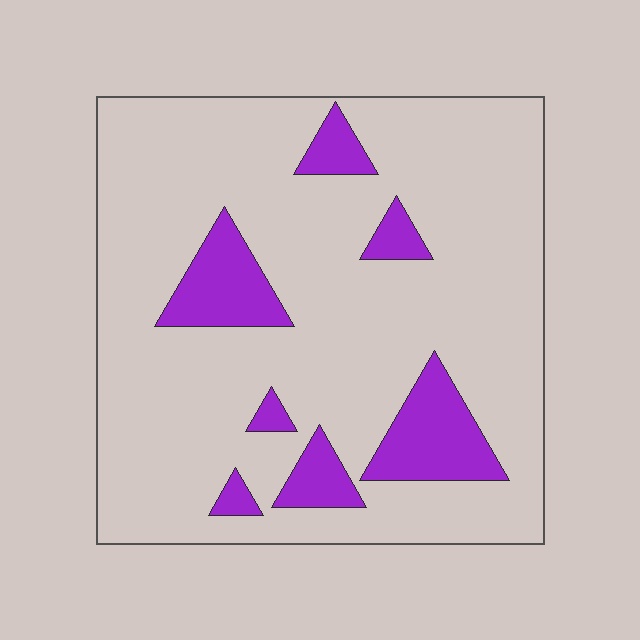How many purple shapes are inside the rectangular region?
7.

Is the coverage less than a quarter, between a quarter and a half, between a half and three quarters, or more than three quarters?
Less than a quarter.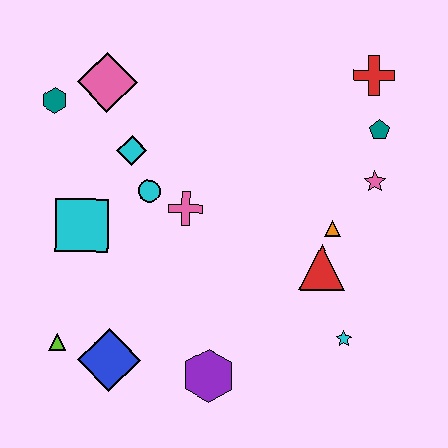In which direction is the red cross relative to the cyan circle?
The red cross is to the right of the cyan circle.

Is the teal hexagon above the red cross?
No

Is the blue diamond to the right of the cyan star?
No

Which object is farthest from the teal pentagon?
The lime triangle is farthest from the teal pentagon.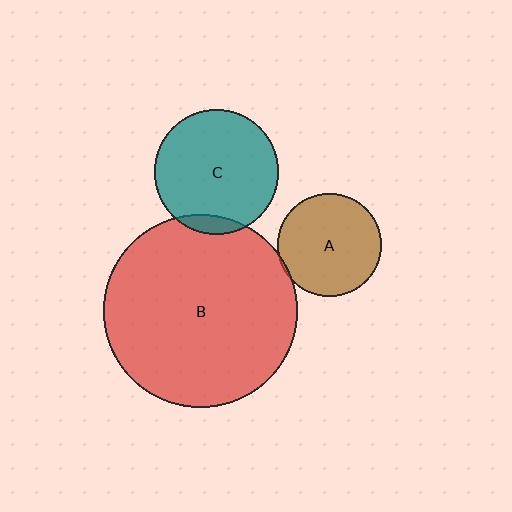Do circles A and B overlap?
Yes.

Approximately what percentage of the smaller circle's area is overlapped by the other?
Approximately 5%.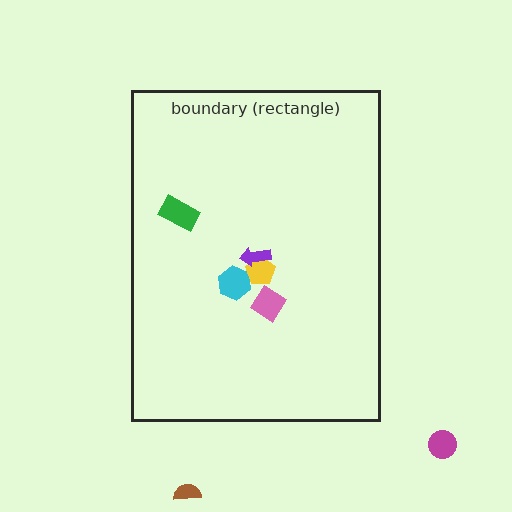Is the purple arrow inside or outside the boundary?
Inside.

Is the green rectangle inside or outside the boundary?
Inside.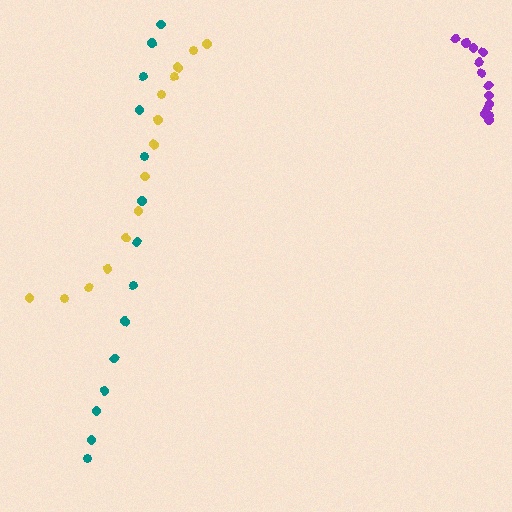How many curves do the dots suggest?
There are 3 distinct paths.